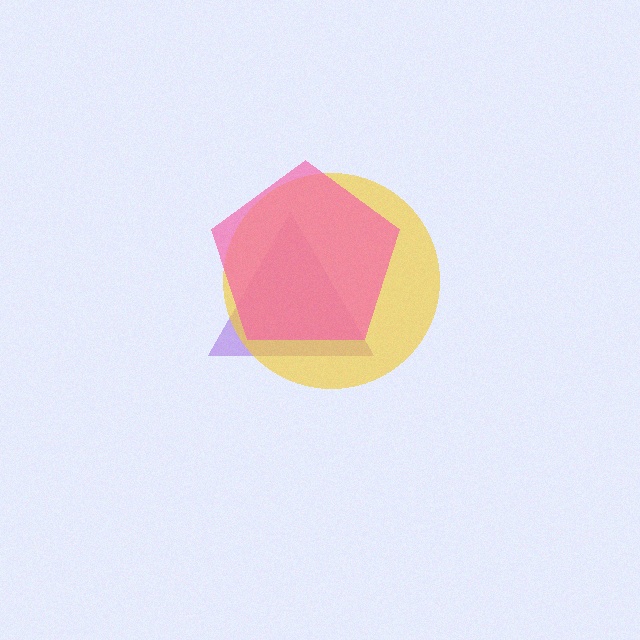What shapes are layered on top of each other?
The layered shapes are: a purple triangle, a yellow circle, a pink pentagon.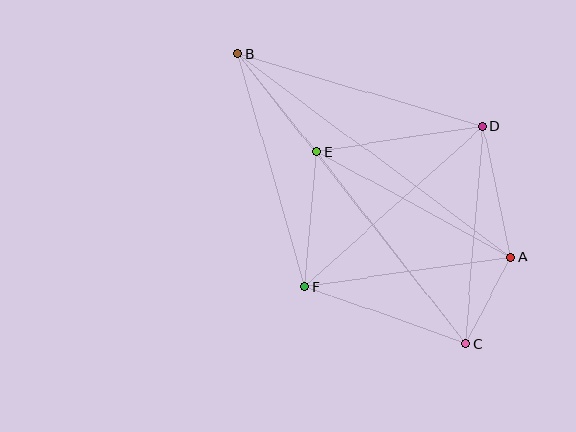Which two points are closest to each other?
Points A and C are closest to each other.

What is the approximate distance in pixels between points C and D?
The distance between C and D is approximately 218 pixels.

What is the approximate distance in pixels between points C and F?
The distance between C and F is approximately 170 pixels.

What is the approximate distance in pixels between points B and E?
The distance between B and E is approximately 125 pixels.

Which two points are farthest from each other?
Points B and C are farthest from each other.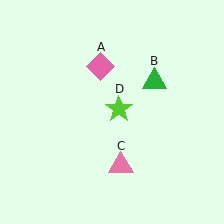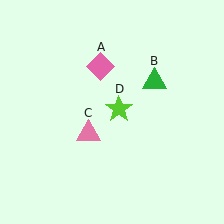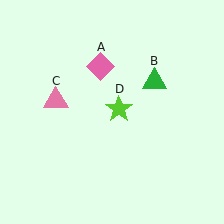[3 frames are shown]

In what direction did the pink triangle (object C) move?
The pink triangle (object C) moved up and to the left.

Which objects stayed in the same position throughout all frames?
Pink diamond (object A) and green triangle (object B) and lime star (object D) remained stationary.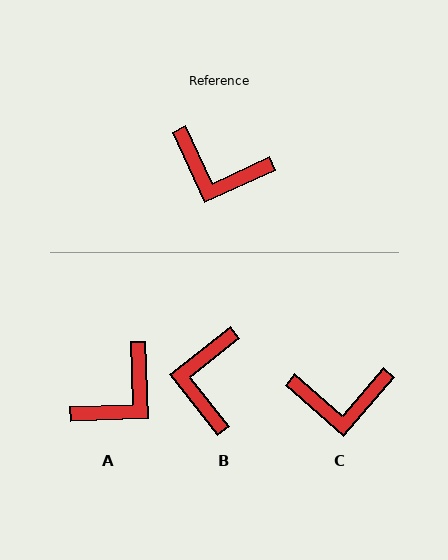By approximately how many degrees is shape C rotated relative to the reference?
Approximately 24 degrees counter-clockwise.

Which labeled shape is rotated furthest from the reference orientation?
B, about 76 degrees away.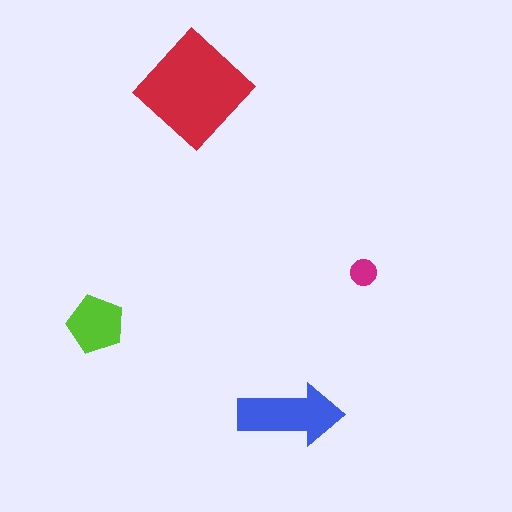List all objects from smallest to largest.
The magenta circle, the lime pentagon, the blue arrow, the red diamond.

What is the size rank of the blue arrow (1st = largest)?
2nd.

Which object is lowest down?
The blue arrow is bottommost.